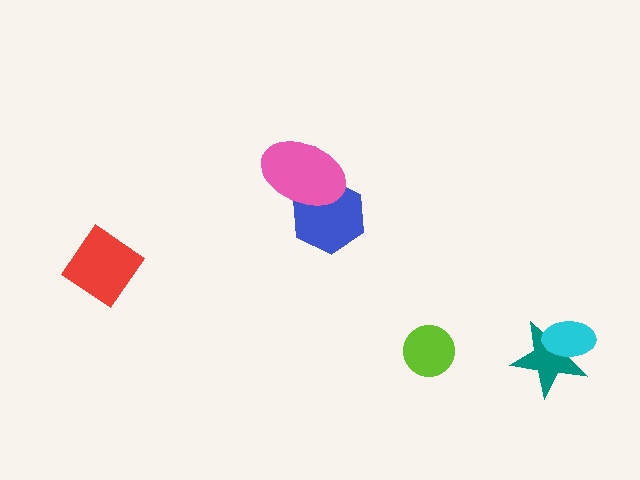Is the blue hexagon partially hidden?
Yes, it is partially covered by another shape.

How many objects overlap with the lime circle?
0 objects overlap with the lime circle.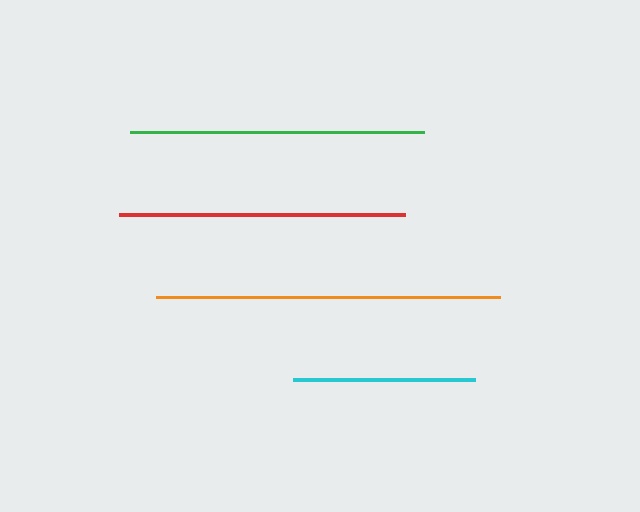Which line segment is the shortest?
The cyan line is the shortest at approximately 182 pixels.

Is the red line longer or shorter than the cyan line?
The red line is longer than the cyan line.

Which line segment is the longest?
The orange line is the longest at approximately 344 pixels.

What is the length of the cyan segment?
The cyan segment is approximately 182 pixels long.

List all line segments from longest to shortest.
From longest to shortest: orange, green, red, cyan.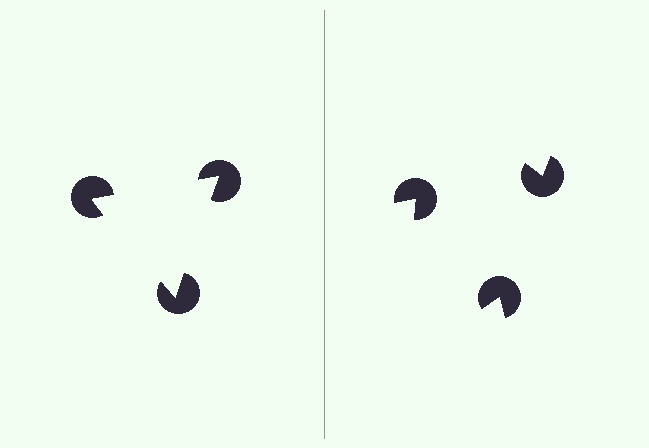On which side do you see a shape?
An illusory triangle appears on the left side. On the right side the wedge cuts are rotated, so no coherent shape forms.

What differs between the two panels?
The pac-man discs are positioned identically on both sides; only the wedge orientations differ. On the left they align to a triangle; on the right they are misaligned.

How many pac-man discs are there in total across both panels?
6 — 3 on each side.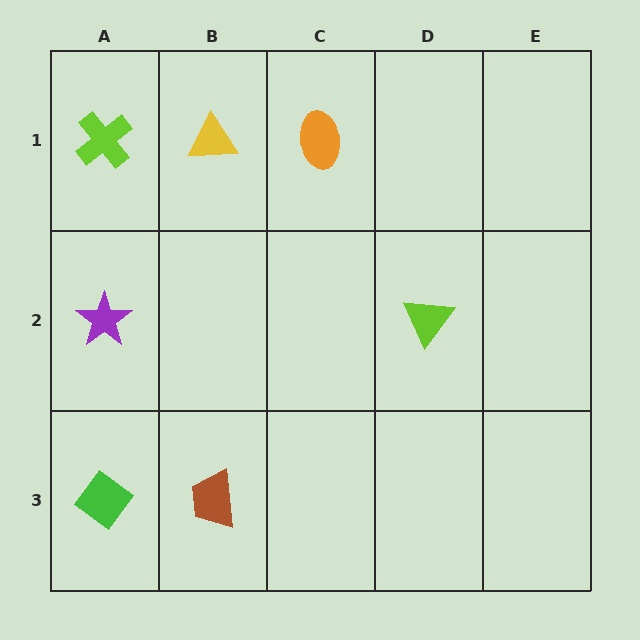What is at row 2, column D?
A lime triangle.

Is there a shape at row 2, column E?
No, that cell is empty.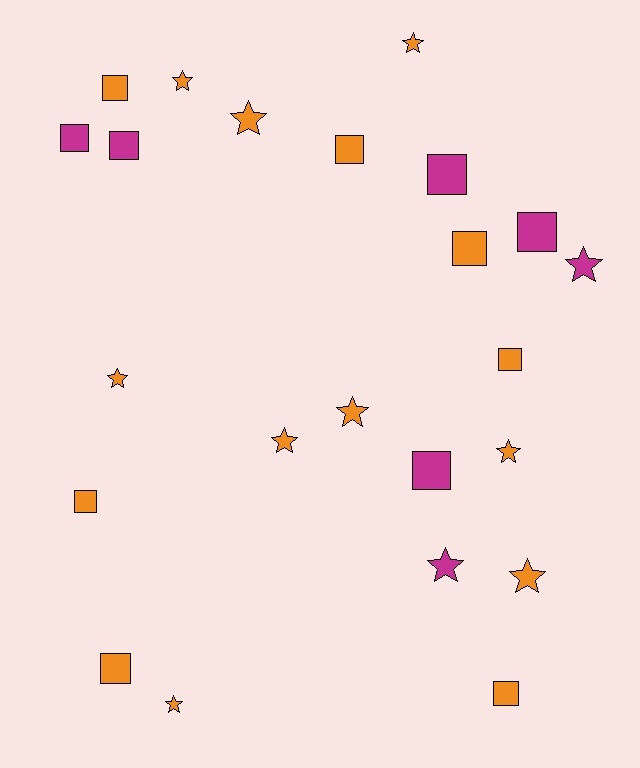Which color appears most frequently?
Orange, with 16 objects.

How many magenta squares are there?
There are 5 magenta squares.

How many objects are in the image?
There are 23 objects.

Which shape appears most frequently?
Square, with 12 objects.